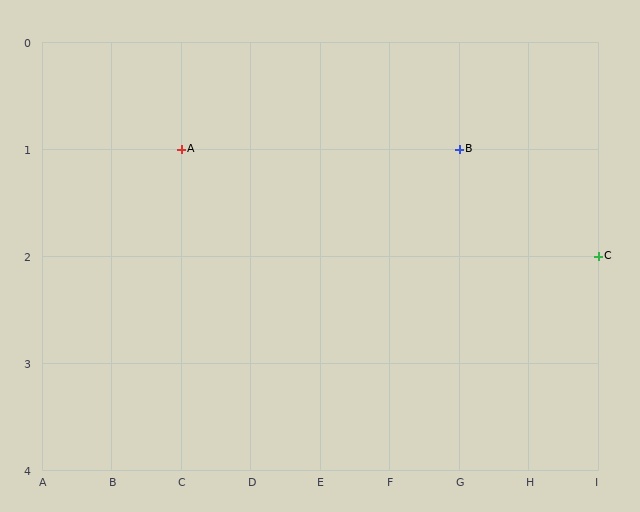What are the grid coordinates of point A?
Point A is at grid coordinates (C, 1).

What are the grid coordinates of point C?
Point C is at grid coordinates (I, 2).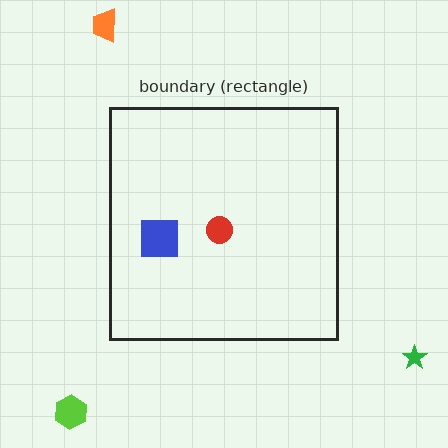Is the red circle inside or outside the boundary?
Inside.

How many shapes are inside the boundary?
2 inside, 3 outside.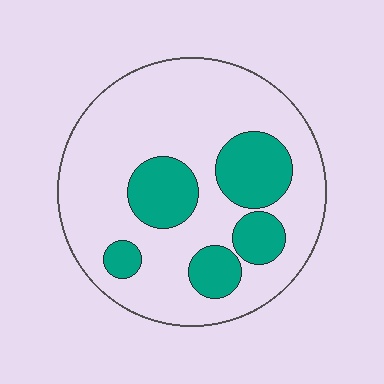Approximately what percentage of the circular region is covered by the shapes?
Approximately 25%.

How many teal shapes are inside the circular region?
5.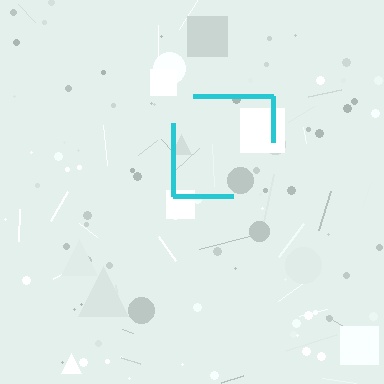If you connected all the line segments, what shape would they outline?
They would outline a square.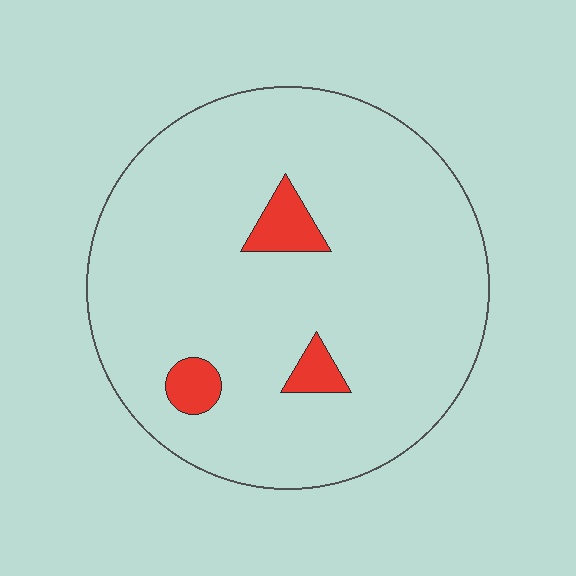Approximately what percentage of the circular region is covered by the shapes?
Approximately 5%.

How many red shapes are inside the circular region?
3.